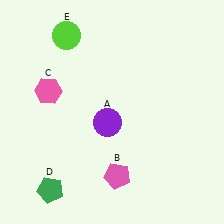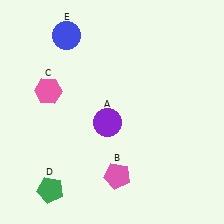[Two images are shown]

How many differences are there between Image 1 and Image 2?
There is 1 difference between the two images.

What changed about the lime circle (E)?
In Image 1, E is lime. In Image 2, it changed to blue.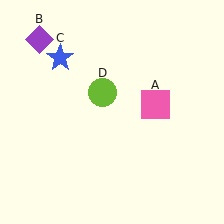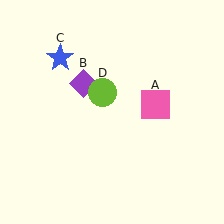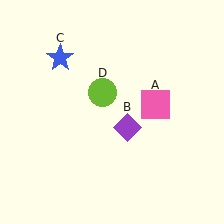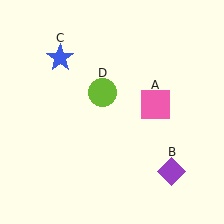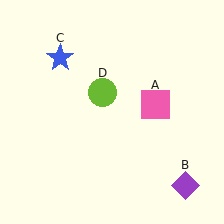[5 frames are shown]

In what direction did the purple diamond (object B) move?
The purple diamond (object B) moved down and to the right.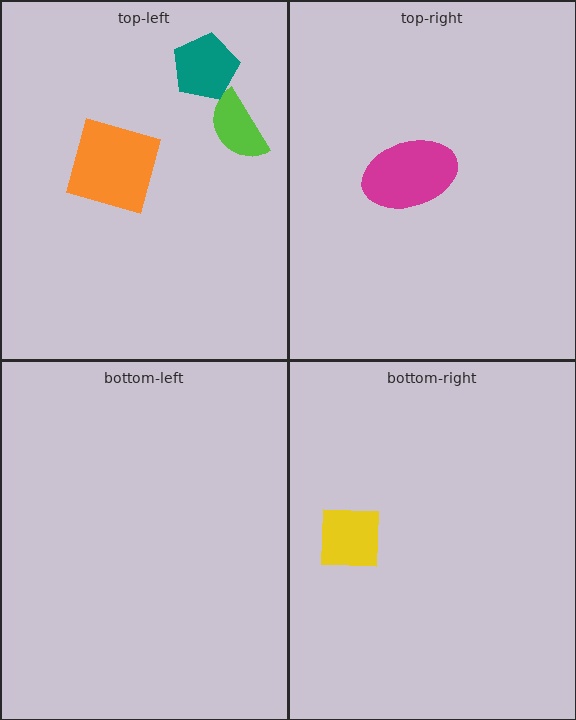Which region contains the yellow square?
The bottom-right region.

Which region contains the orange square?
The top-left region.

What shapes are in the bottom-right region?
The yellow square.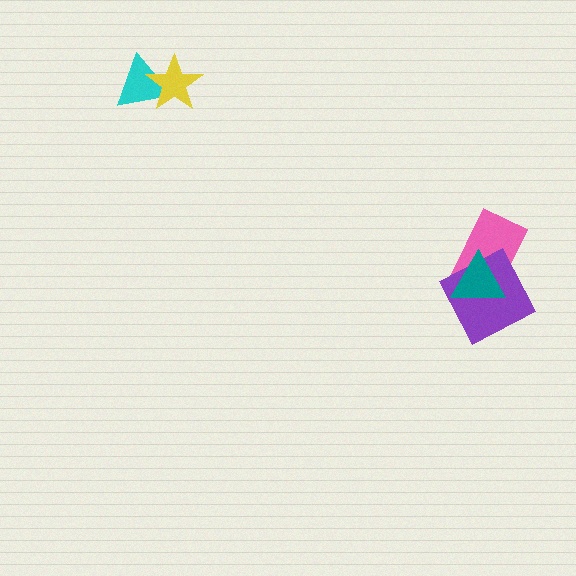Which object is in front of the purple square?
The teal triangle is in front of the purple square.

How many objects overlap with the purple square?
2 objects overlap with the purple square.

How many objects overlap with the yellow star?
1 object overlaps with the yellow star.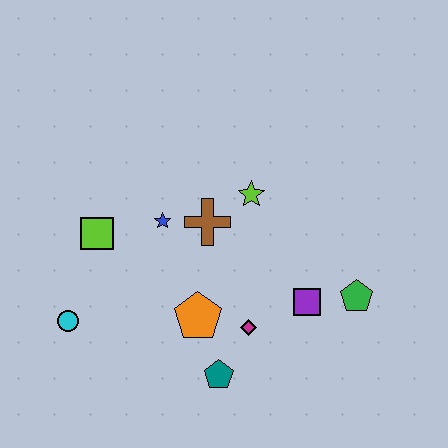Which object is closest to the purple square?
The green pentagon is closest to the purple square.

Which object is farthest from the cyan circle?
The green pentagon is farthest from the cyan circle.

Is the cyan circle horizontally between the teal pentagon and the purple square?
No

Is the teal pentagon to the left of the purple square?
Yes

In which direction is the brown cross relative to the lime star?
The brown cross is to the left of the lime star.